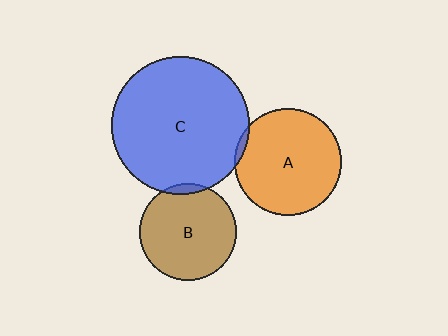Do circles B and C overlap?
Yes.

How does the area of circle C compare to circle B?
Approximately 2.0 times.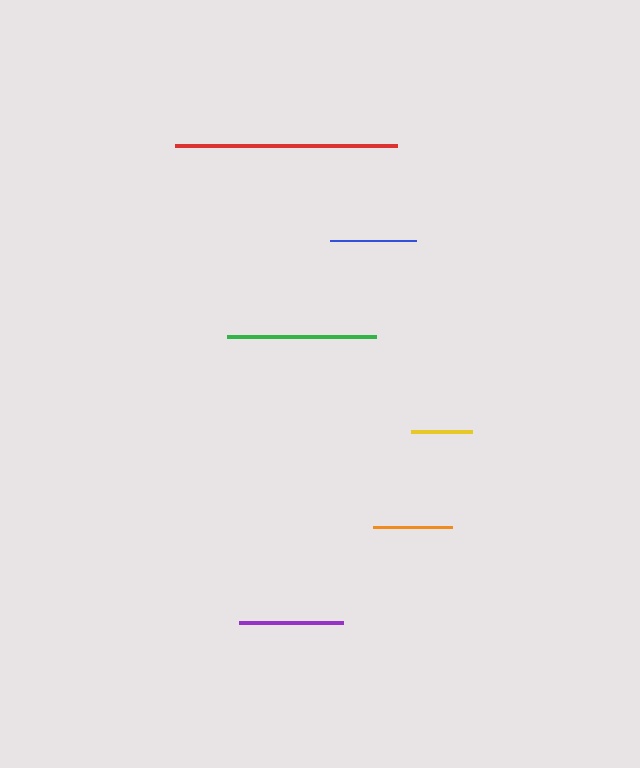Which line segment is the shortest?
The yellow line is the shortest at approximately 61 pixels.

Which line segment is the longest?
The red line is the longest at approximately 222 pixels.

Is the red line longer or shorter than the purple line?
The red line is longer than the purple line.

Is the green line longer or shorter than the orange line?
The green line is longer than the orange line.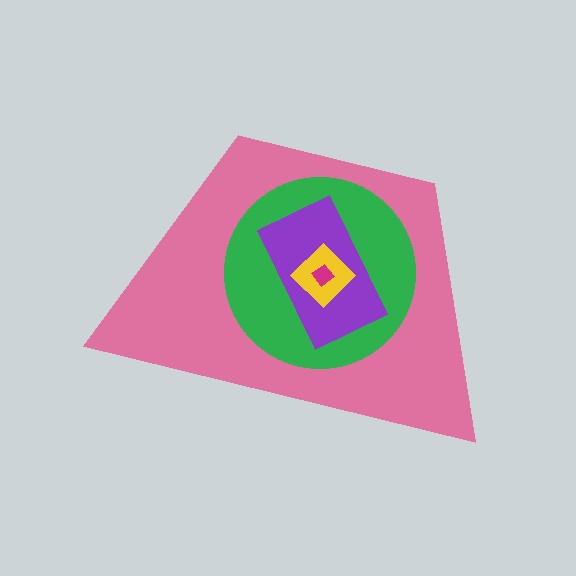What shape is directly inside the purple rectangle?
The yellow diamond.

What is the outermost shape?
The pink trapezoid.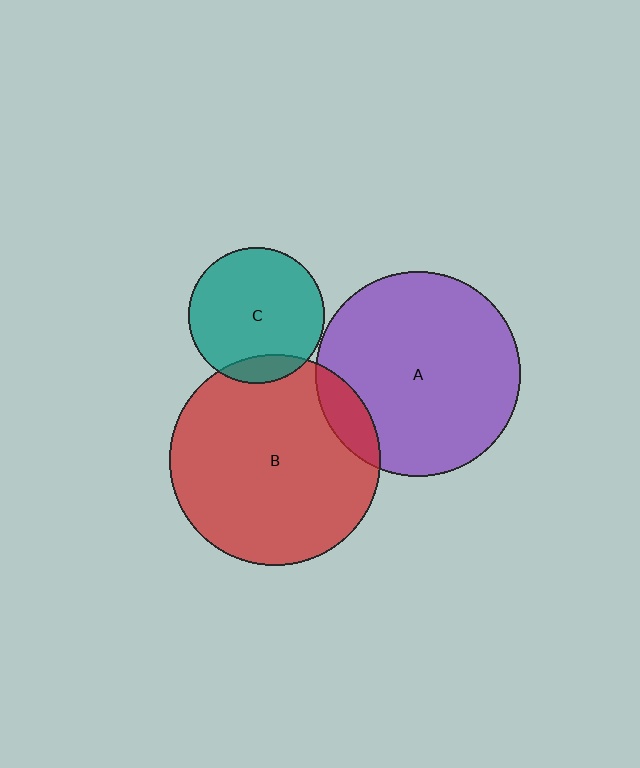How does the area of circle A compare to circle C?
Approximately 2.2 times.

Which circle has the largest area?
Circle B (red).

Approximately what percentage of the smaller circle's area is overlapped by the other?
Approximately 10%.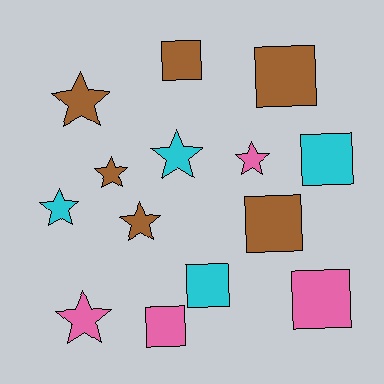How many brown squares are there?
There are 3 brown squares.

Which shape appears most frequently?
Square, with 7 objects.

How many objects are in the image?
There are 14 objects.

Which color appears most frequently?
Brown, with 6 objects.